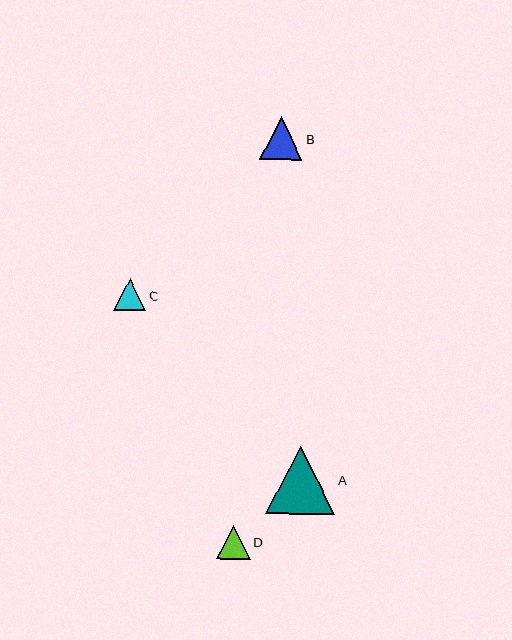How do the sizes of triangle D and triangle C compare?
Triangle D and triangle C are approximately the same size.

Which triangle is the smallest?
Triangle C is the smallest with a size of approximately 32 pixels.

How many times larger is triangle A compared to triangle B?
Triangle A is approximately 1.6 times the size of triangle B.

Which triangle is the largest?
Triangle A is the largest with a size of approximately 68 pixels.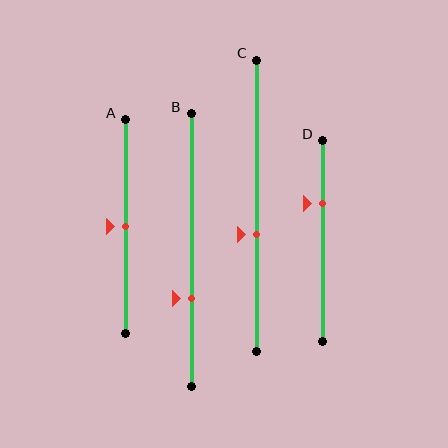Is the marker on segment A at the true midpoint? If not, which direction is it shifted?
Yes, the marker on segment A is at the true midpoint.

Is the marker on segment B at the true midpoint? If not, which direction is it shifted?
No, the marker on segment B is shifted downward by about 18% of the segment length.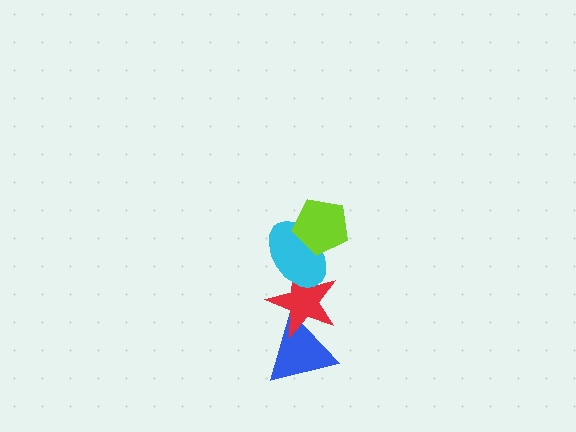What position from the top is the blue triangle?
The blue triangle is 4th from the top.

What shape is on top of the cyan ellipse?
The lime pentagon is on top of the cyan ellipse.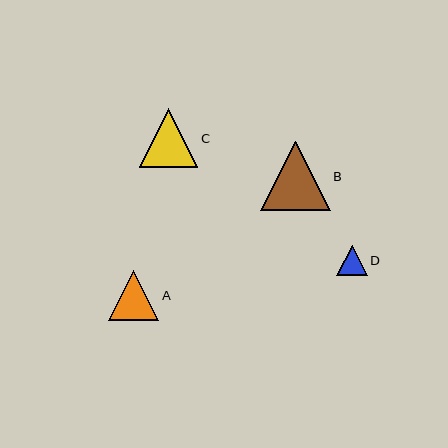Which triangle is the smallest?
Triangle D is the smallest with a size of approximately 30 pixels.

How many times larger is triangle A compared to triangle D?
Triangle A is approximately 1.7 times the size of triangle D.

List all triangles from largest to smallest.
From largest to smallest: B, C, A, D.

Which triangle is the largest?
Triangle B is the largest with a size of approximately 69 pixels.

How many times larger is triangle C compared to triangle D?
Triangle C is approximately 1.9 times the size of triangle D.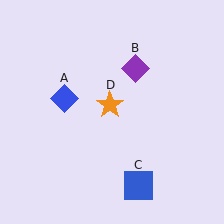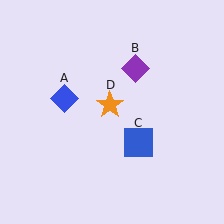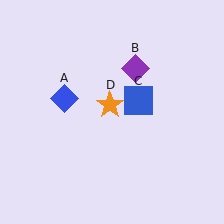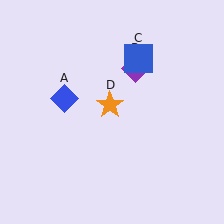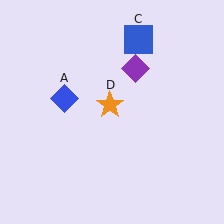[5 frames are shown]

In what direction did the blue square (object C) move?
The blue square (object C) moved up.